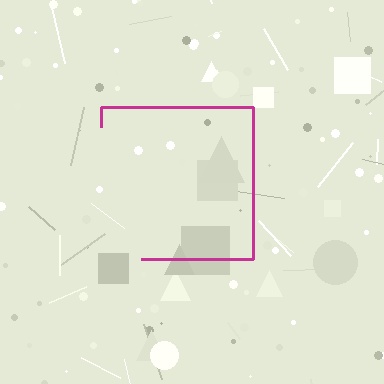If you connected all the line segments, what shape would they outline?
They would outline a square.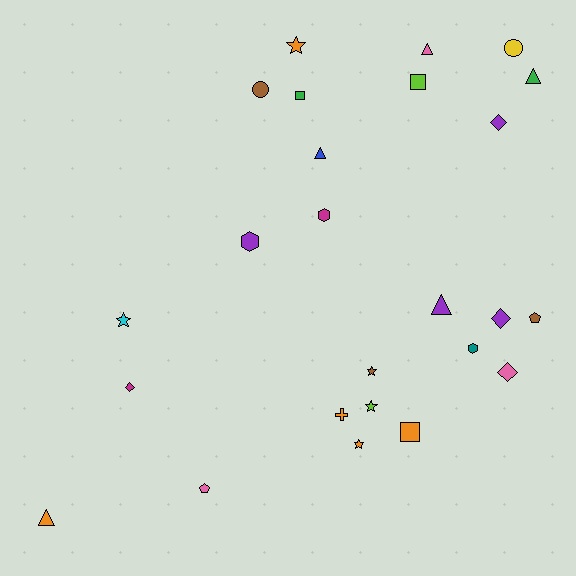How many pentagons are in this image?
There are 2 pentagons.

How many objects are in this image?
There are 25 objects.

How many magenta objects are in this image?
There are 2 magenta objects.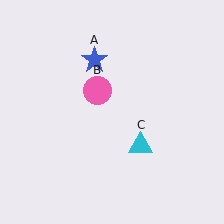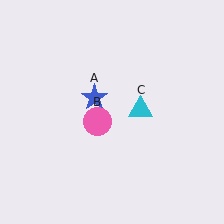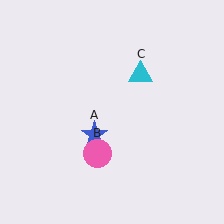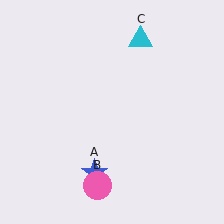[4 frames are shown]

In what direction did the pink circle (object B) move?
The pink circle (object B) moved down.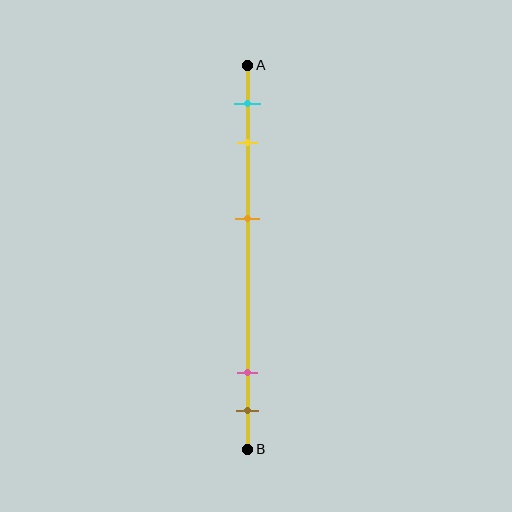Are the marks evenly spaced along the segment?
No, the marks are not evenly spaced.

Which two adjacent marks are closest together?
The pink and brown marks are the closest adjacent pair.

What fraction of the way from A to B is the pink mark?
The pink mark is approximately 80% (0.8) of the way from A to B.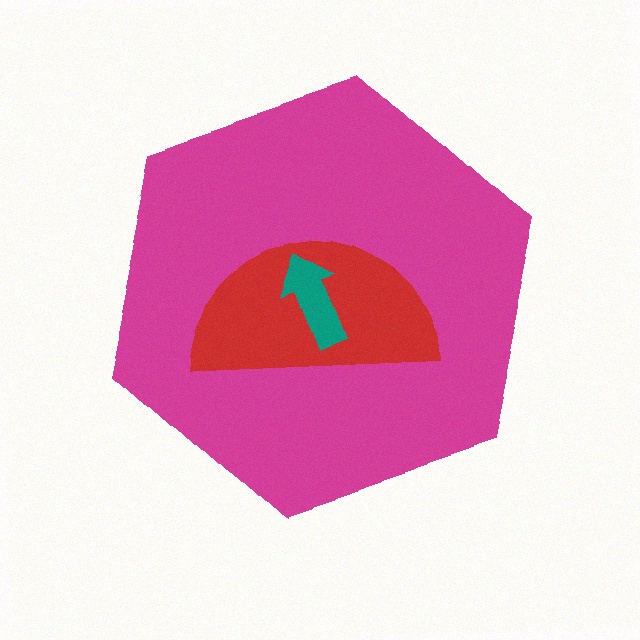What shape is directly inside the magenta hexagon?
The red semicircle.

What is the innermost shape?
The teal arrow.